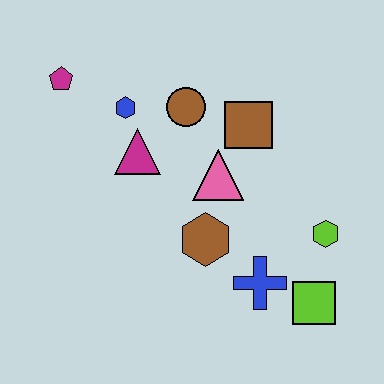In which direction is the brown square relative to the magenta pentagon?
The brown square is to the right of the magenta pentagon.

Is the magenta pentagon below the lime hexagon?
No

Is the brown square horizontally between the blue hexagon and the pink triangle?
No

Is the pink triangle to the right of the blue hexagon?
Yes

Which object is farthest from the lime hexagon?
The magenta pentagon is farthest from the lime hexagon.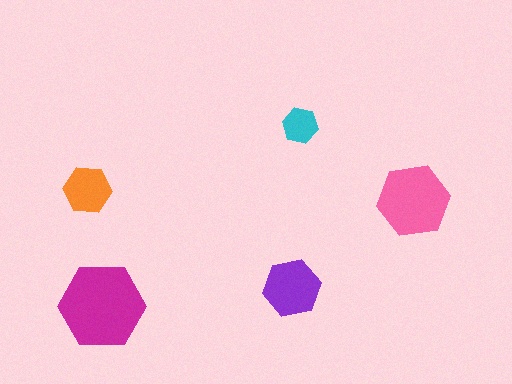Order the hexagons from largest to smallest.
the magenta one, the pink one, the purple one, the orange one, the cyan one.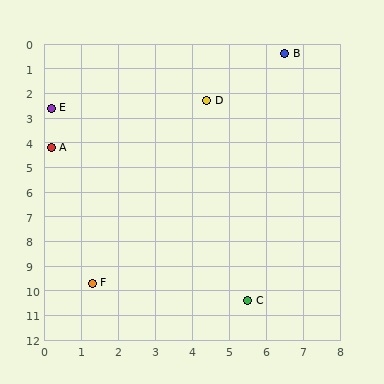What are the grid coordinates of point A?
Point A is at approximately (0.2, 4.2).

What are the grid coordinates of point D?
Point D is at approximately (4.4, 2.3).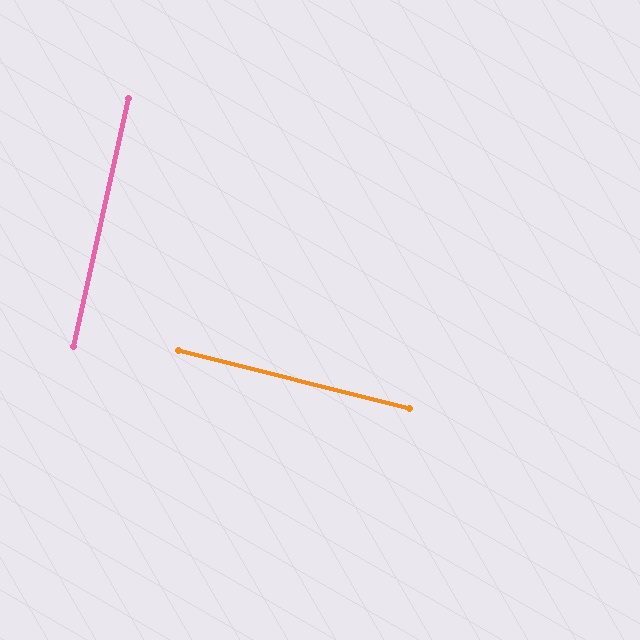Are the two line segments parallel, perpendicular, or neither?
Perpendicular — they meet at approximately 88°.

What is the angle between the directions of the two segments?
Approximately 88 degrees.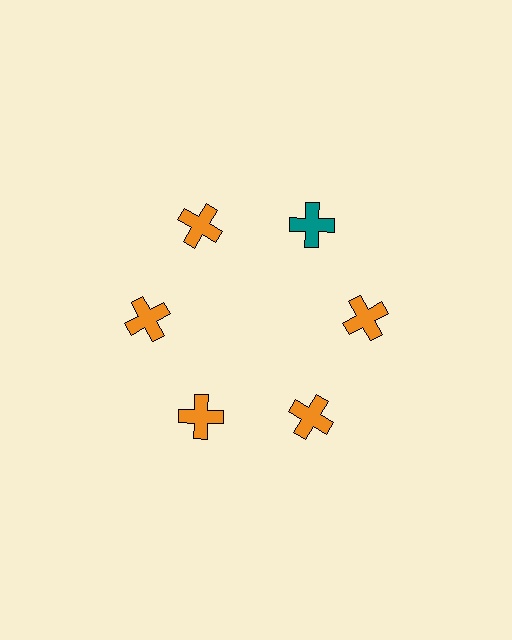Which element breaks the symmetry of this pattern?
The teal cross at roughly the 1 o'clock position breaks the symmetry. All other shapes are orange crosses.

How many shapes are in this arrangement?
There are 6 shapes arranged in a ring pattern.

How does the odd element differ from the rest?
It has a different color: teal instead of orange.